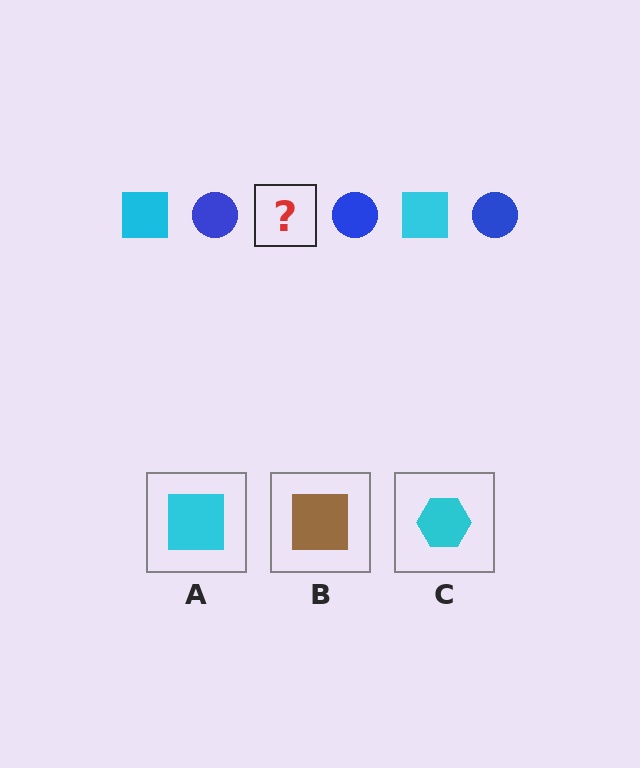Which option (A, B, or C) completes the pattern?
A.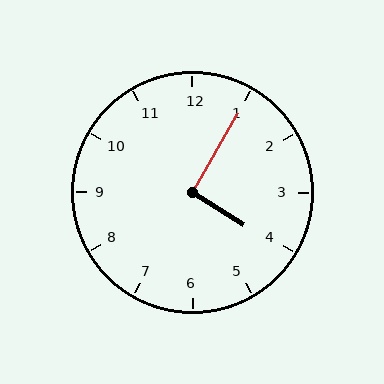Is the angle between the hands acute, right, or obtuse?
It is right.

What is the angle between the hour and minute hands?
Approximately 92 degrees.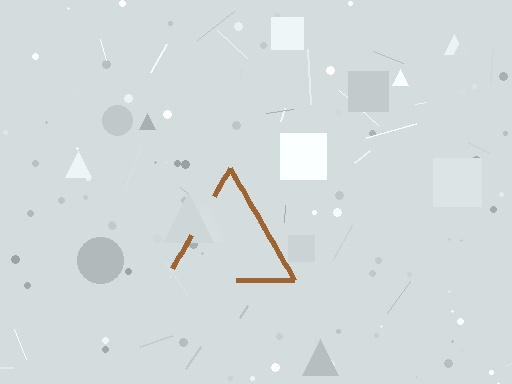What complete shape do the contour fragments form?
The contour fragments form a triangle.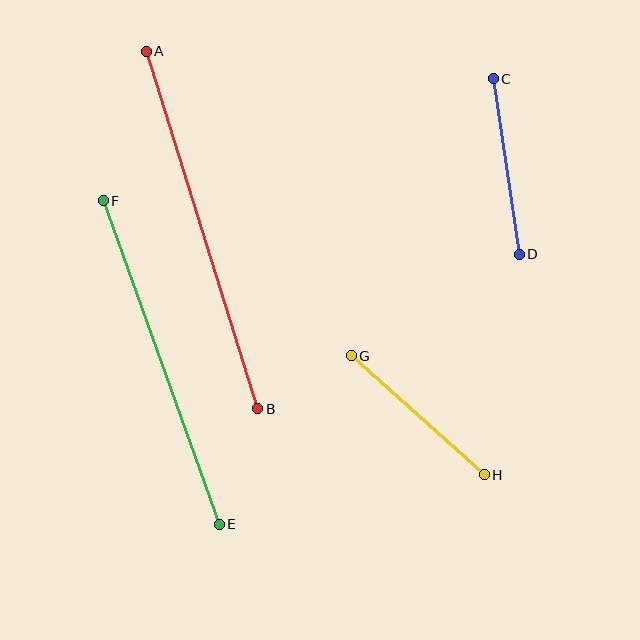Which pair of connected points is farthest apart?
Points A and B are farthest apart.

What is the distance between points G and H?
The distance is approximately 178 pixels.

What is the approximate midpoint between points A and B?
The midpoint is at approximately (202, 230) pixels.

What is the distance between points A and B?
The distance is approximately 375 pixels.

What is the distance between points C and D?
The distance is approximately 178 pixels.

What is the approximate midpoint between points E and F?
The midpoint is at approximately (161, 362) pixels.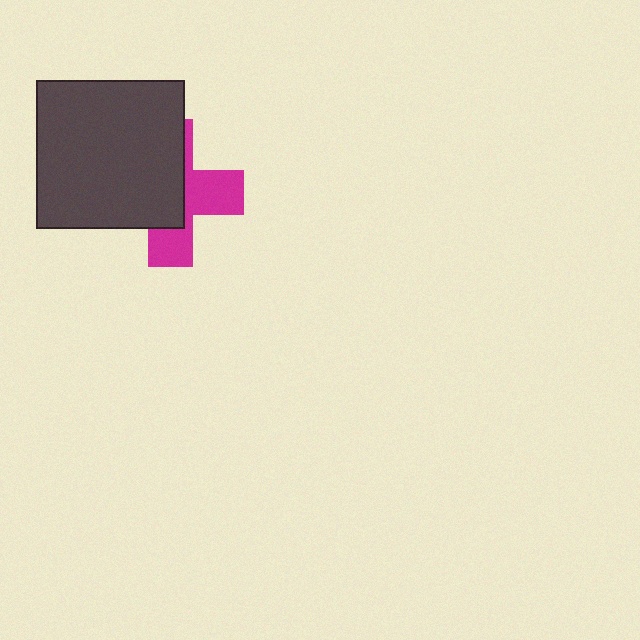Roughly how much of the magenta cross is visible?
A small part of it is visible (roughly 43%).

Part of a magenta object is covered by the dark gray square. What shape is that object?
It is a cross.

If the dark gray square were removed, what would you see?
You would see the complete magenta cross.